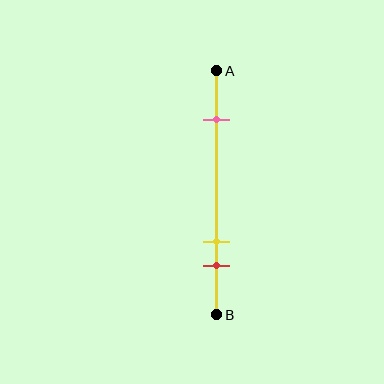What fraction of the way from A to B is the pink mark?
The pink mark is approximately 20% (0.2) of the way from A to B.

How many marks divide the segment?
There are 3 marks dividing the segment.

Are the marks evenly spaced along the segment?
No, the marks are not evenly spaced.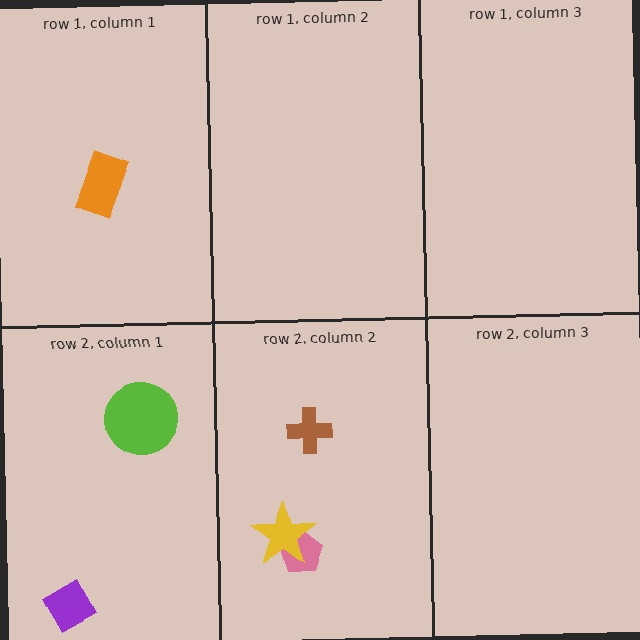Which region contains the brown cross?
The row 2, column 2 region.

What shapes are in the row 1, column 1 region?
The orange rectangle.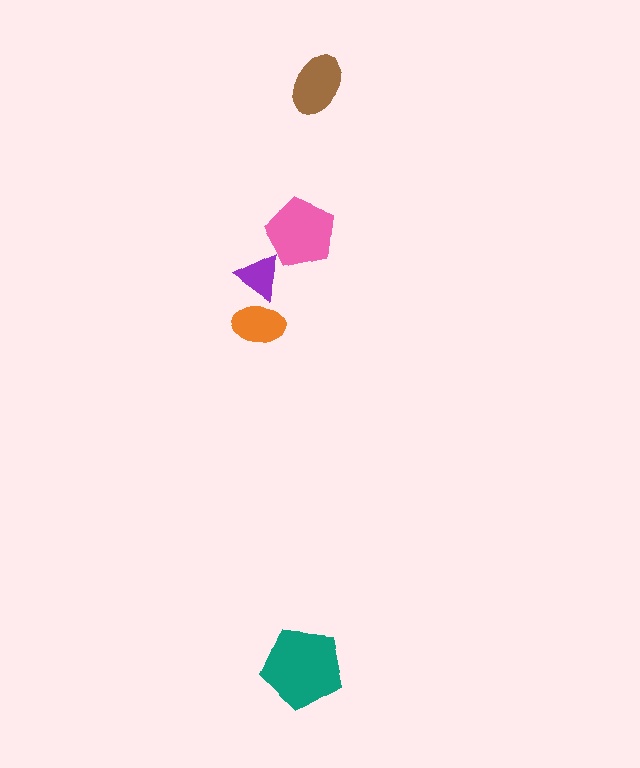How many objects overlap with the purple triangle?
1 object overlaps with the purple triangle.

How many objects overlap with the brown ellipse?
0 objects overlap with the brown ellipse.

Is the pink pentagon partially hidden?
No, no other shape covers it.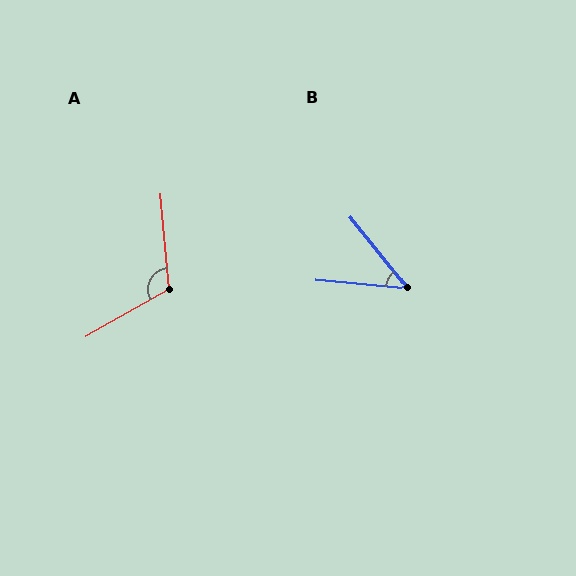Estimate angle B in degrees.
Approximately 46 degrees.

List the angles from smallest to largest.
B (46°), A (114°).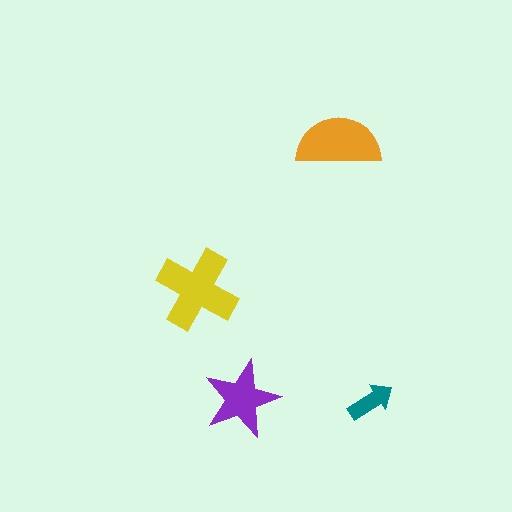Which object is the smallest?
The teal arrow.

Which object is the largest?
The yellow cross.